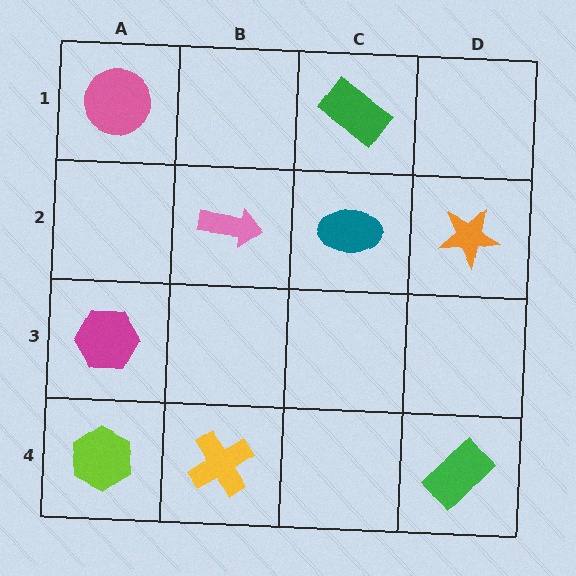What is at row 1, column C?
A green rectangle.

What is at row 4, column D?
A green rectangle.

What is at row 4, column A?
A lime hexagon.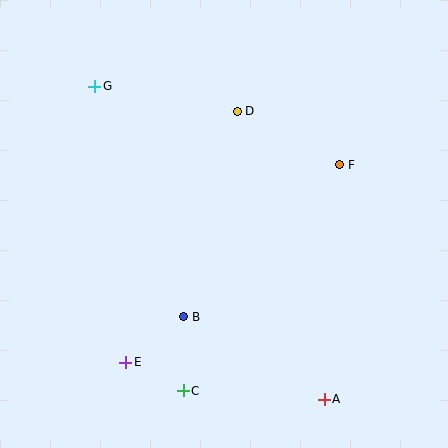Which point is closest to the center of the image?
Point B at (184, 317) is closest to the center.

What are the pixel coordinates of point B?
Point B is at (184, 317).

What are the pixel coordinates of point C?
Point C is at (183, 391).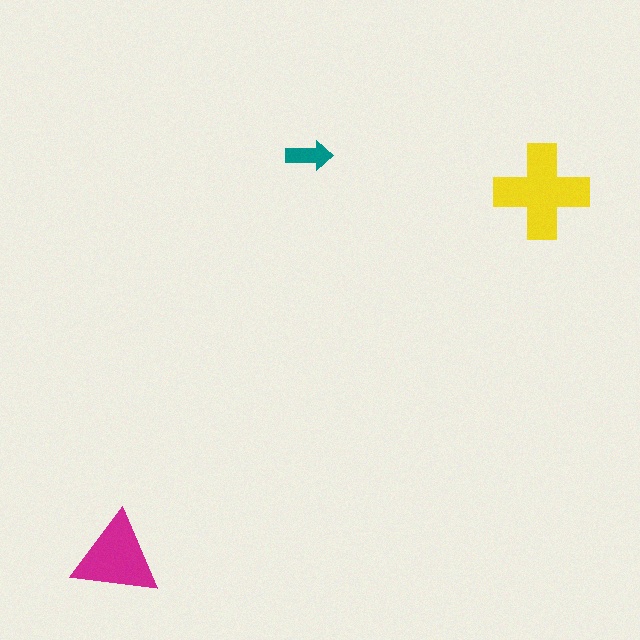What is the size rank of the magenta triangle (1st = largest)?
2nd.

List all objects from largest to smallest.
The yellow cross, the magenta triangle, the teal arrow.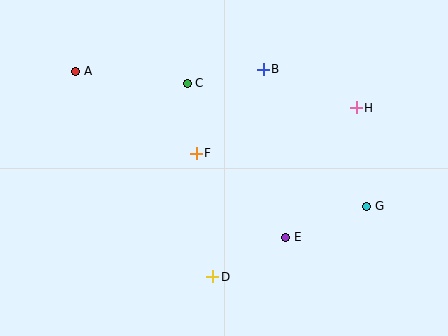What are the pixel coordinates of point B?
Point B is at (263, 69).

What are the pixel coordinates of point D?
Point D is at (213, 277).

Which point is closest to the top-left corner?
Point A is closest to the top-left corner.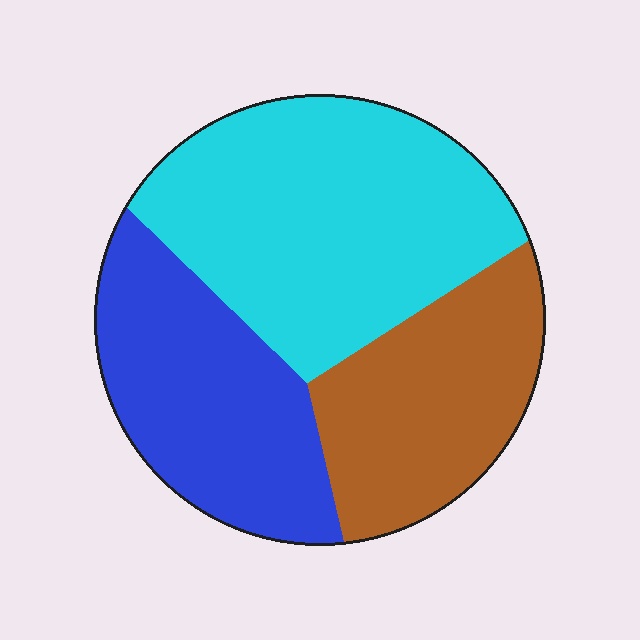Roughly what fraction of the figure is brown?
Brown covers about 25% of the figure.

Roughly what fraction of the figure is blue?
Blue covers around 30% of the figure.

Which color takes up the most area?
Cyan, at roughly 45%.